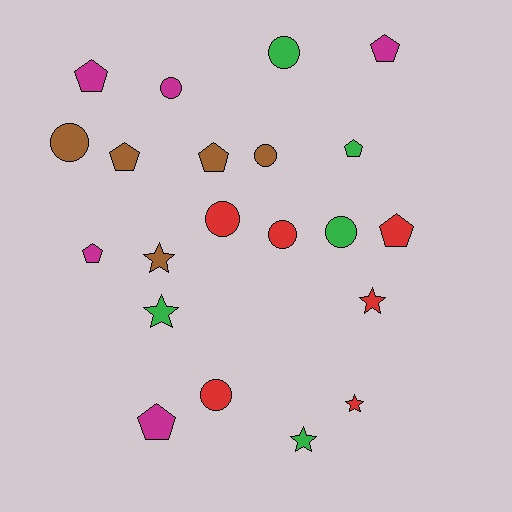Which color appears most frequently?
Red, with 6 objects.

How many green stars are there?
There are 2 green stars.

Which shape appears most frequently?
Pentagon, with 8 objects.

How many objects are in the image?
There are 21 objects.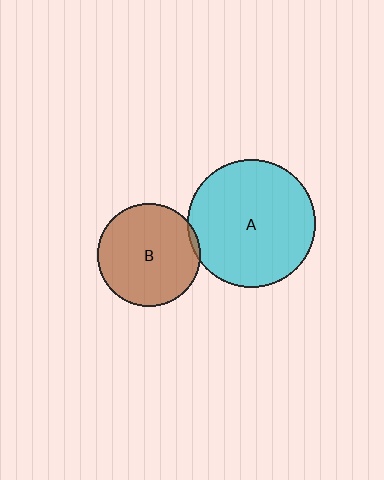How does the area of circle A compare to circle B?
Approximately 1.6 times.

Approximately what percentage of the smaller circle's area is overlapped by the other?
Approximately 5%.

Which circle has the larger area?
Circle A (cyan).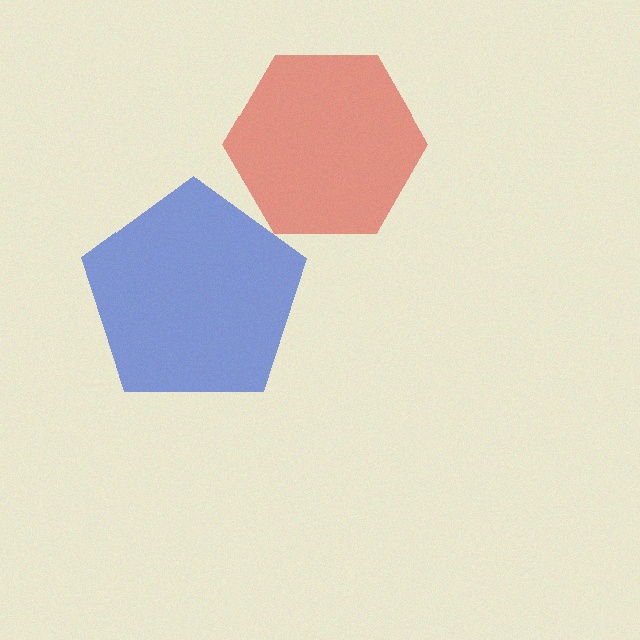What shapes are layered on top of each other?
The layered shapes are: a red hexagon, a blue pentagon.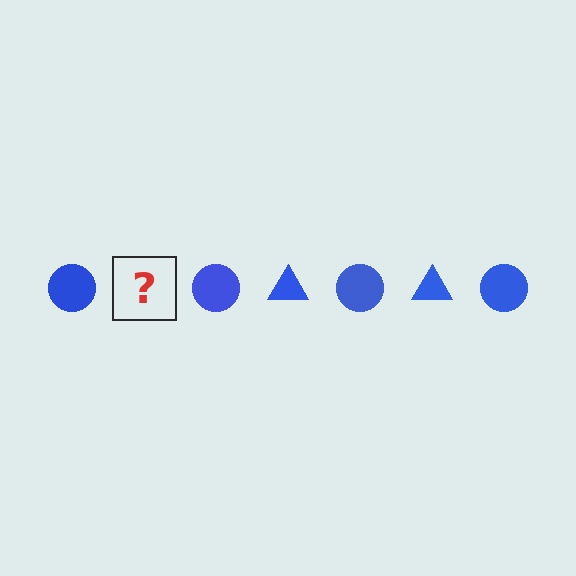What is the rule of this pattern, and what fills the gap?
The rule is that the pattern cycles through circle, triangle shapes in blue. The gap should be filled with a blue triangle.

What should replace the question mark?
The question mark should be replaced with a blue triangle.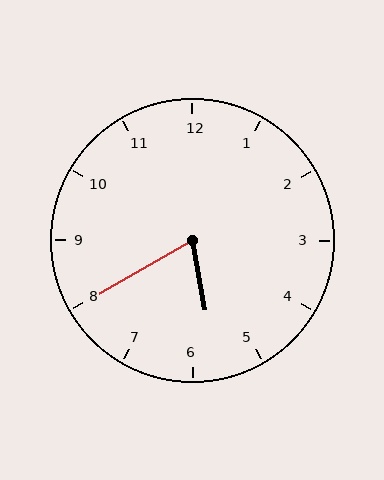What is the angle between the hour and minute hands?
Approximately 70 degrees.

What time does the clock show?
5:40.